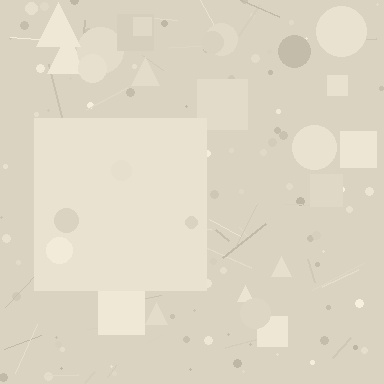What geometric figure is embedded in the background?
A square is embedded in the background.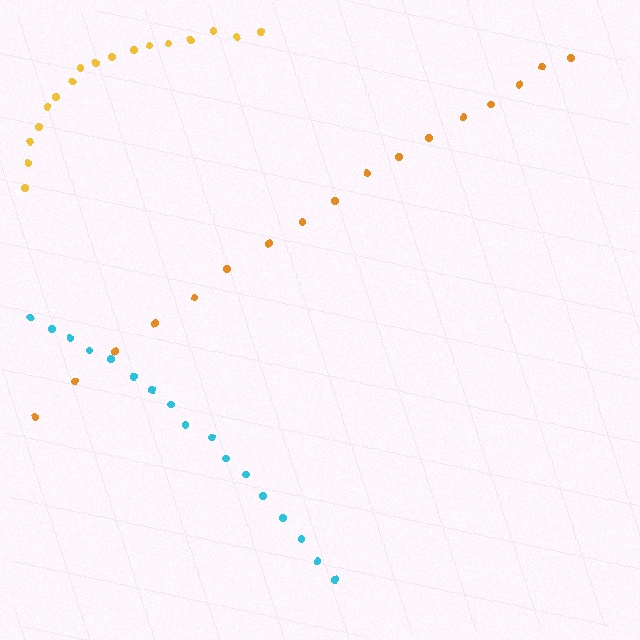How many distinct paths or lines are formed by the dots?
There are 3 distinct paths.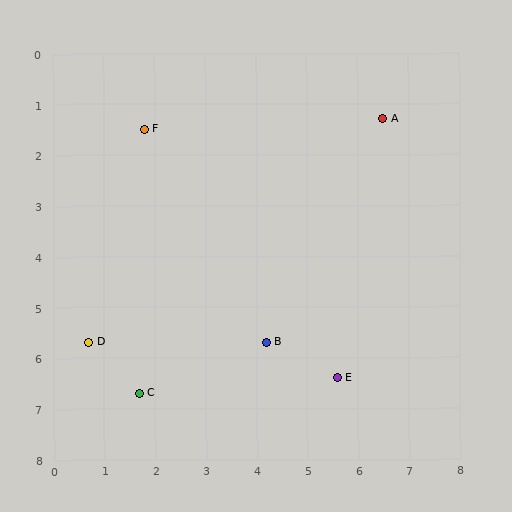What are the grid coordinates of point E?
Point E is at approximately (5.6, 6.4).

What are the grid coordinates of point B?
Point B is at approximately (4.2, 5.7).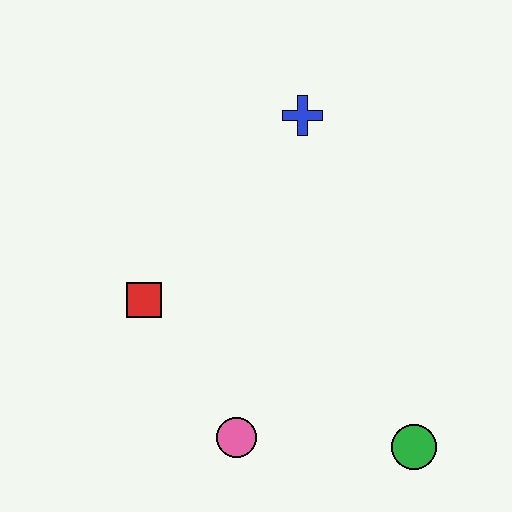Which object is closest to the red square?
The pink circle is closest to the red square.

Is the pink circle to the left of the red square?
No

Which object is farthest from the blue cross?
The green circle is farthest from the blue cross.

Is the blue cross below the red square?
No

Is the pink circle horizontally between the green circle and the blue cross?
No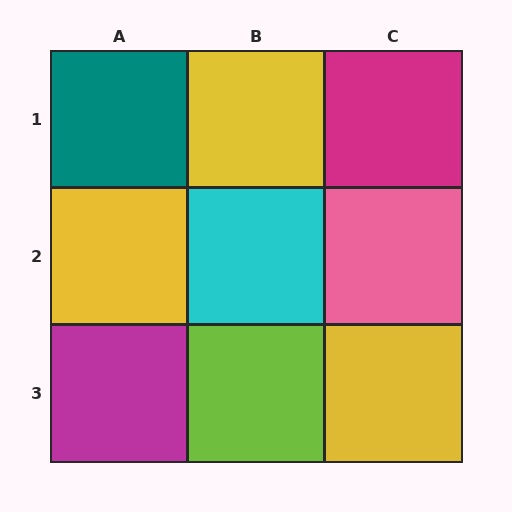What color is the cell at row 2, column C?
Pink.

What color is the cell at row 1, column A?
Teal.